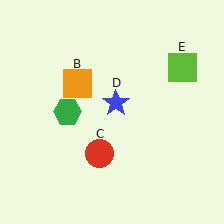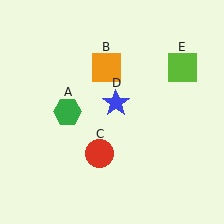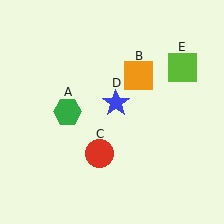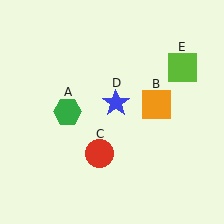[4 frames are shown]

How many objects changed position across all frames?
1 object changed position: orange square (object B).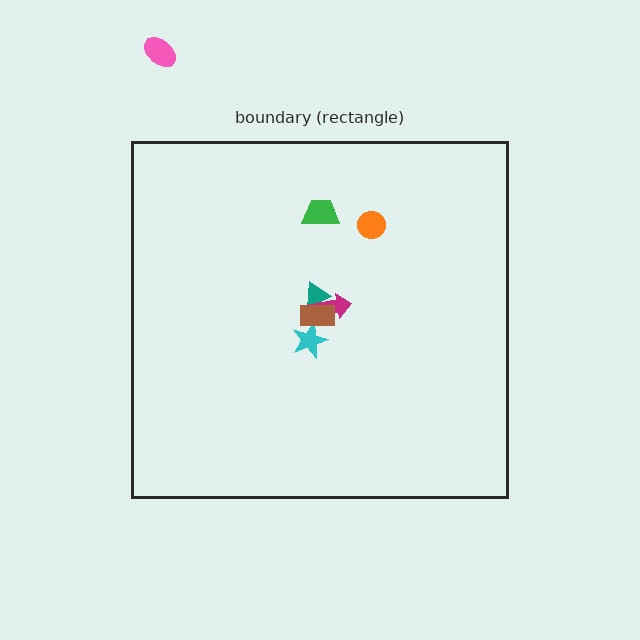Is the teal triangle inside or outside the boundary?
Inside.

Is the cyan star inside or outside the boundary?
Inside.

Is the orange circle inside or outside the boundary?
Inside.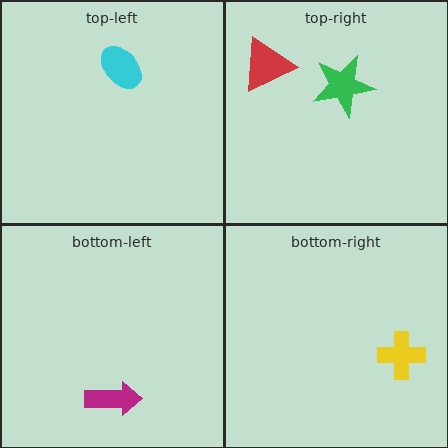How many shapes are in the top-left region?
1.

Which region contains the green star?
The top-right region.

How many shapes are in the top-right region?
2.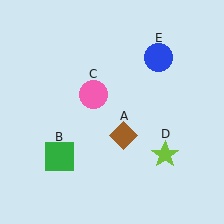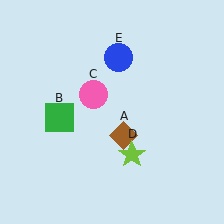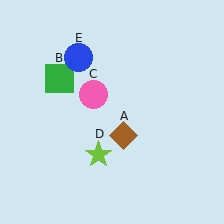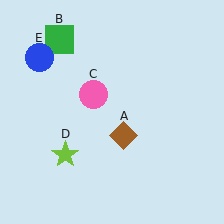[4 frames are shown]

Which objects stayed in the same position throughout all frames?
Brown diamond (object A) and pink circle (object C) remained stationary.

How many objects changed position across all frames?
3 objects changed position: green square (object B), lime star (object D), blue circle (object E).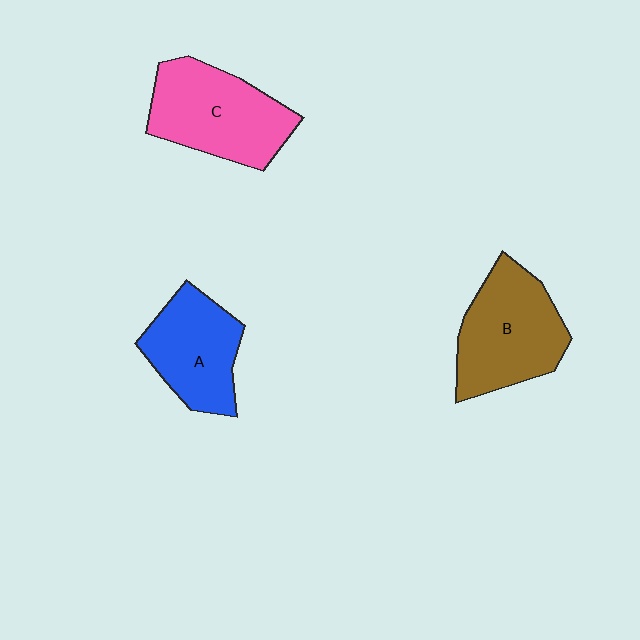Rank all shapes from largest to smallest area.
From largest to smallest: C (pink), B (brown), A (blue).